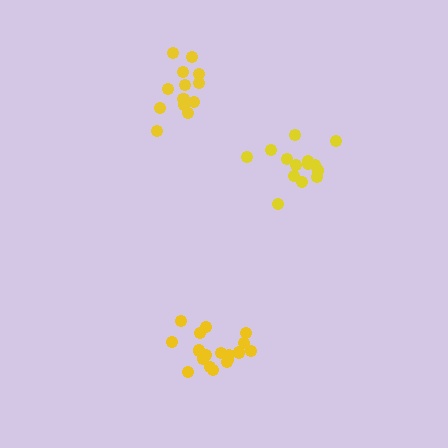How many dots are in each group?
Group 1: 13 dots, Group 2: 18 dots, Group 3: 14 dots (45 total).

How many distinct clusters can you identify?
There are 3 distinct clusters.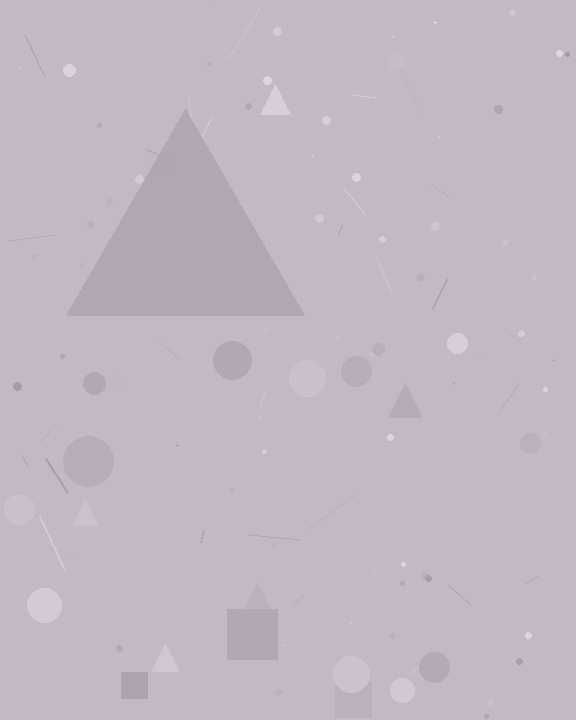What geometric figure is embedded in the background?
A triangle is embedded in the background.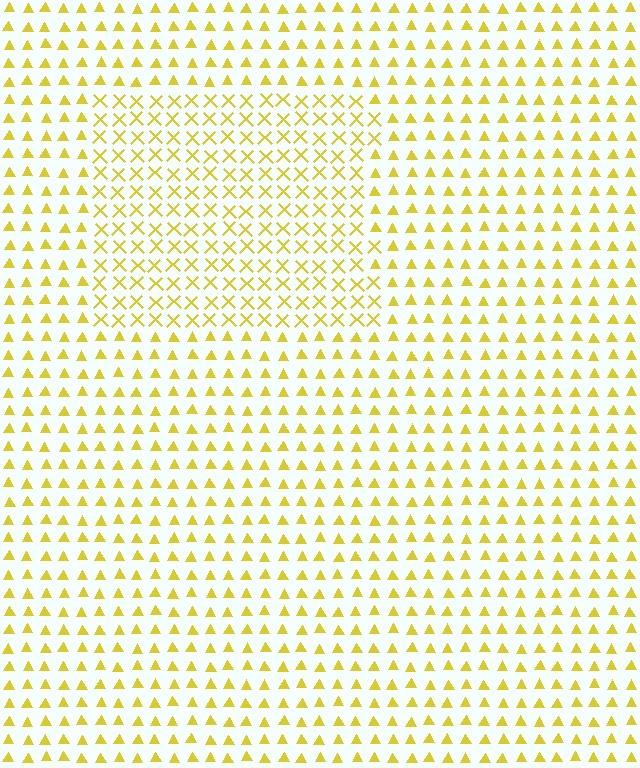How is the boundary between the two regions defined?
The boundary is defined by a change in element shape: X marks inside vs. triangles outside. All elements share the same color and spacing.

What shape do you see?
I see a rectangle.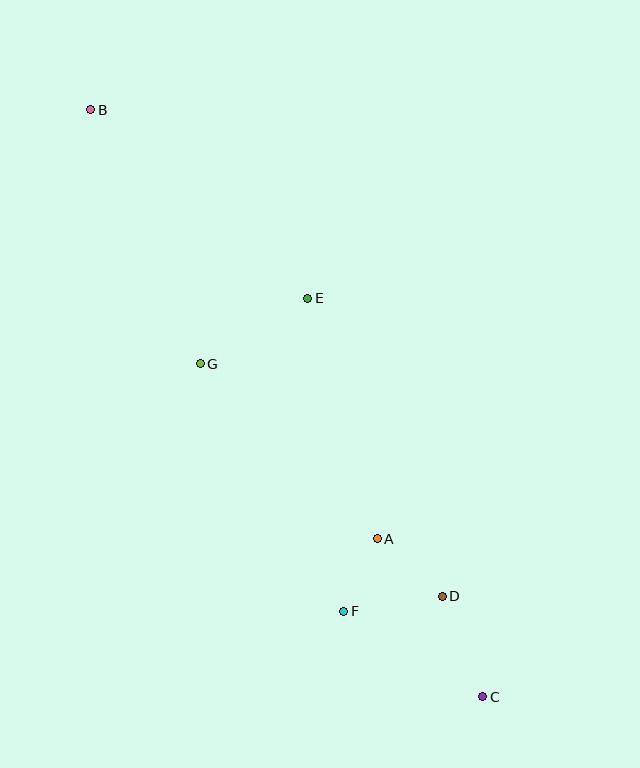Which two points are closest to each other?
Points A and F are closest to each other.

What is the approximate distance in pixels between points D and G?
The distance between D and G is approximately 336 pixels.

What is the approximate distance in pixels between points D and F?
The distance between D and F is approximately 100 pixels.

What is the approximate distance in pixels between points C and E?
The distance between C and E is approximately 436 pixels.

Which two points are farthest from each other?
Points B and C are farthest from each other.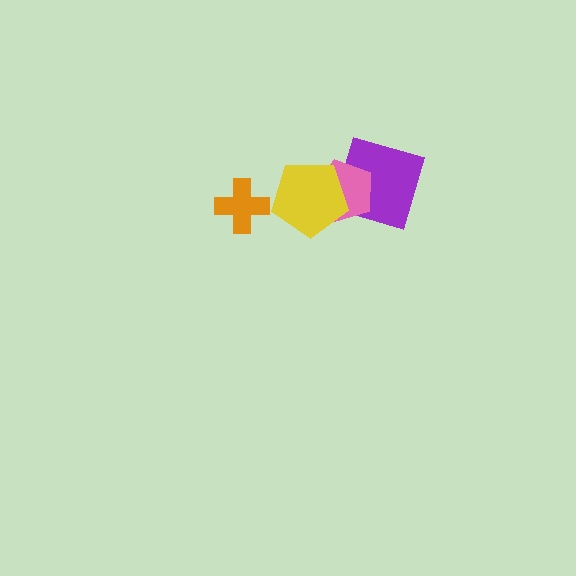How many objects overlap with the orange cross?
0 objects overlap with the orange cross.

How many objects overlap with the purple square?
1 object overlaps with the purple square.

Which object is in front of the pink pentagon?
The yellow pentagon is in front of the pink pentagon.